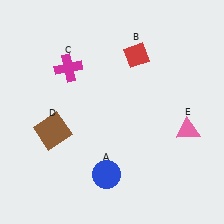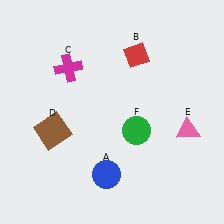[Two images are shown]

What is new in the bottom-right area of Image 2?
A green circle (F) was added in the bottom-right area of Image 2.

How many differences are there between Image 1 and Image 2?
There is 1 difference between the two images.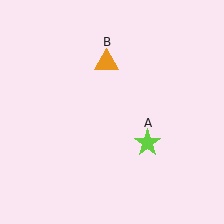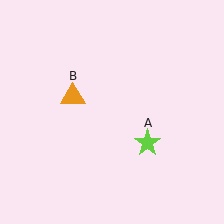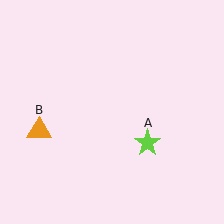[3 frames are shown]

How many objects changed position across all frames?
1 object changed position: orange triangle (object B).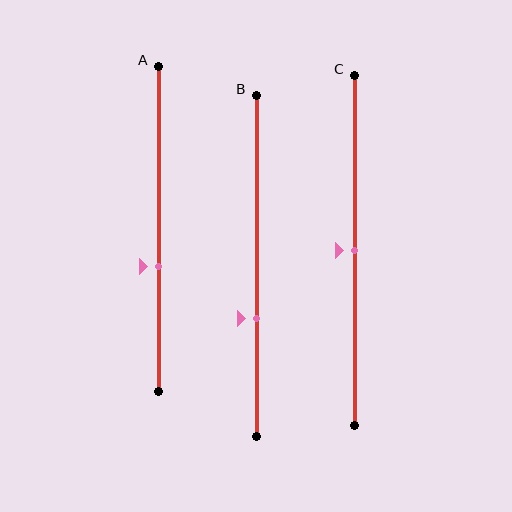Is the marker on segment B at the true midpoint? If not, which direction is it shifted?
No, the marker on segment B is shifted downward by about 15% of the segment length.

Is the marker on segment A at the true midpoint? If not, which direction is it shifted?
No, the marker on segment A is shifted downward by about 11% of the segment length.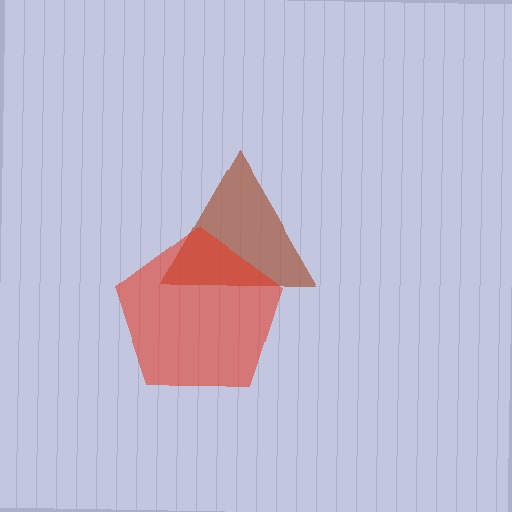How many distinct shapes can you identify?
There are 2 distinct shapes: a brown triangle, a red pentagon.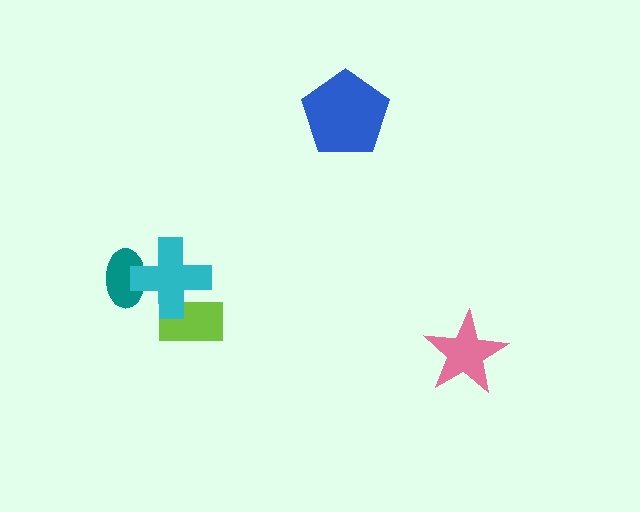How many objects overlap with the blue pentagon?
0 objects overlap with the blue pentagon.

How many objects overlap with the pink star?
0 objects overlap with the pink star.